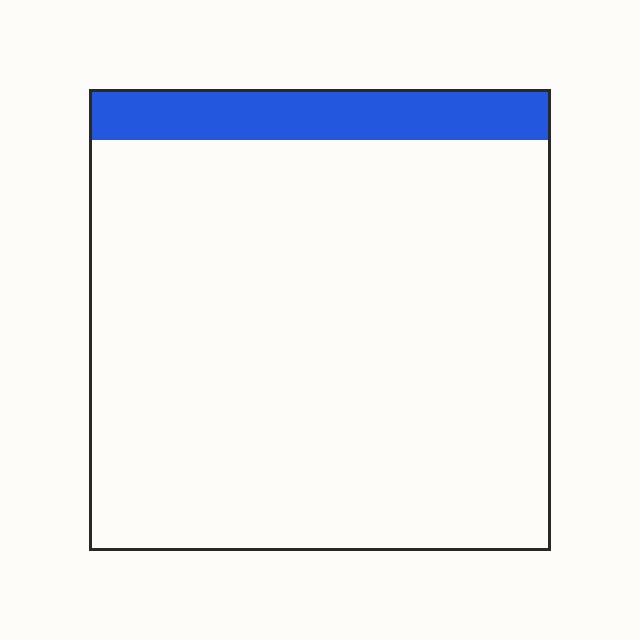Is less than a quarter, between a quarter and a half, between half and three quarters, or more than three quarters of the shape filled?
Less than a quarter.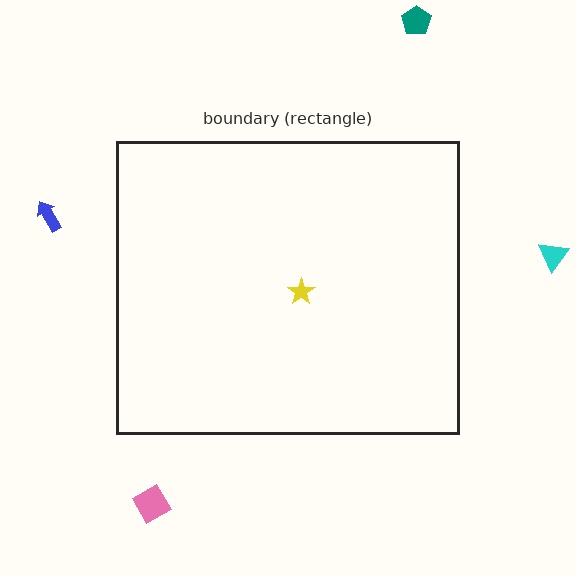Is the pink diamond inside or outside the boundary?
Outside.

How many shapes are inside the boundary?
1 inside, 4 outside.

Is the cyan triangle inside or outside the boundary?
Outside.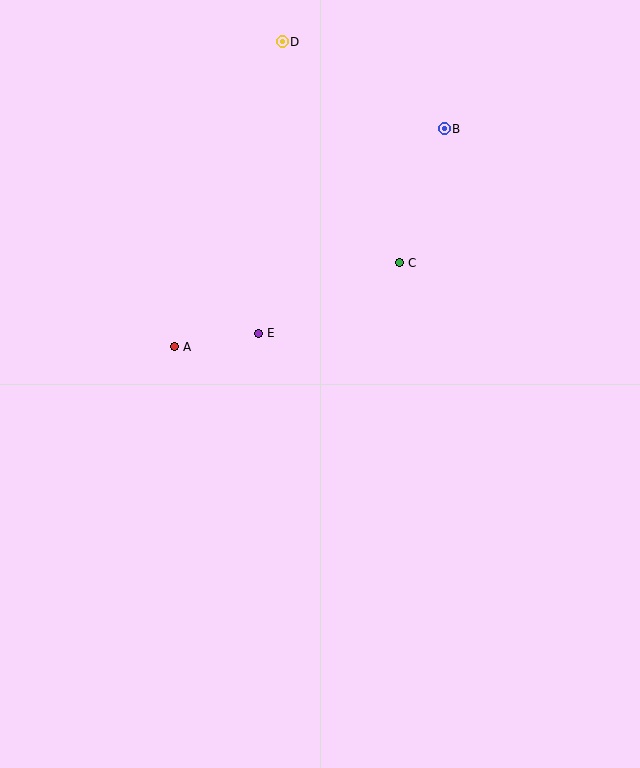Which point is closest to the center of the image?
Point E at (259, 333) is closest to the center.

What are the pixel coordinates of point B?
Point B is at (444, 129).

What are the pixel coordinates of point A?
Point A is at (175, 347).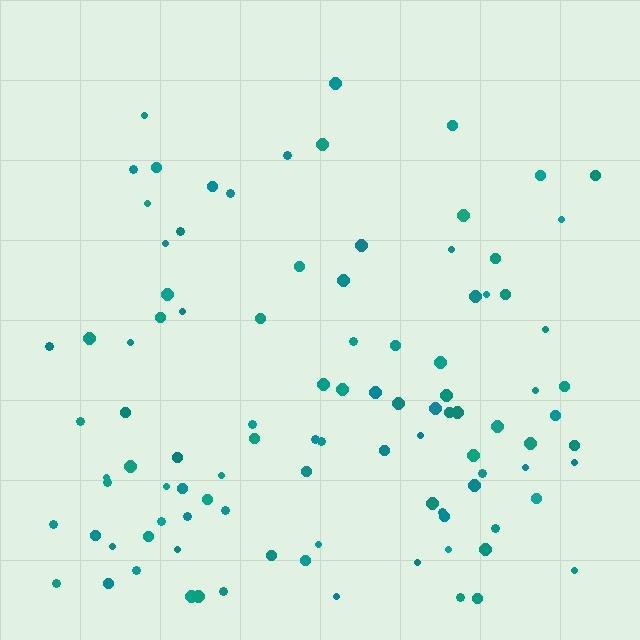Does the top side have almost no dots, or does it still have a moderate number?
Still a moderate number, just noticeably fewer than the bottom.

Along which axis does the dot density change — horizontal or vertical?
Vertical.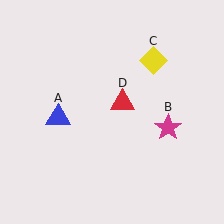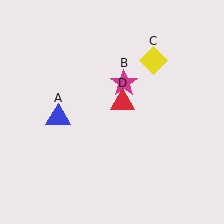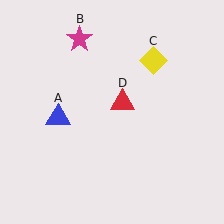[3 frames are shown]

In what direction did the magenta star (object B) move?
The magenta star (object B) moved up and to the left.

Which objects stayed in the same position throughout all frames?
Blue triangle (object A) and yellow diamond (object C) and red triangle (object D) remained stationary.